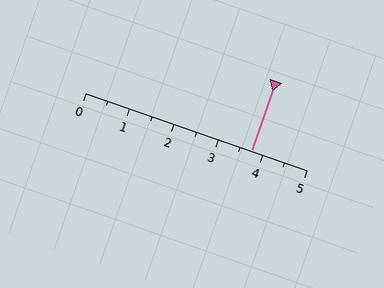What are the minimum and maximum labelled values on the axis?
The axis runs from 0 to 5.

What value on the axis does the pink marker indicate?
The marker indicates approximately 3.8.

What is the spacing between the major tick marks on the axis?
The major ticks are spaced 1 apart.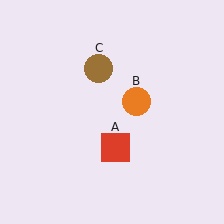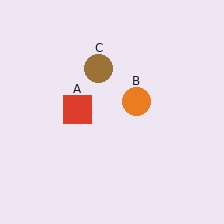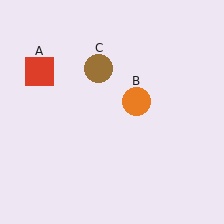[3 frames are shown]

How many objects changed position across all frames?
1 object changed position: red square (object A).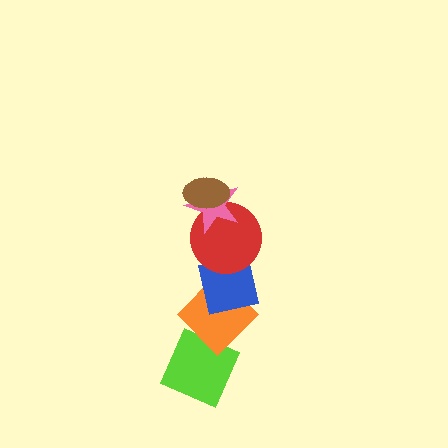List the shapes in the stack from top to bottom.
From top to bottom: the brown ellipse, the pink star, the red circle, the blue square, the orange diamond, the lime diamond.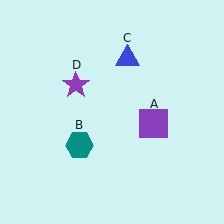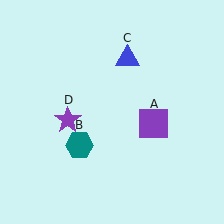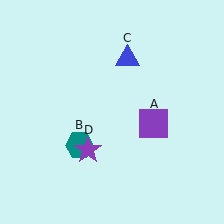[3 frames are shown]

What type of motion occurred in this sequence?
The purple star (object D) rotated counterclockwise around the center of the scene.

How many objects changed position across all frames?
1 object changed position: purple star (object D).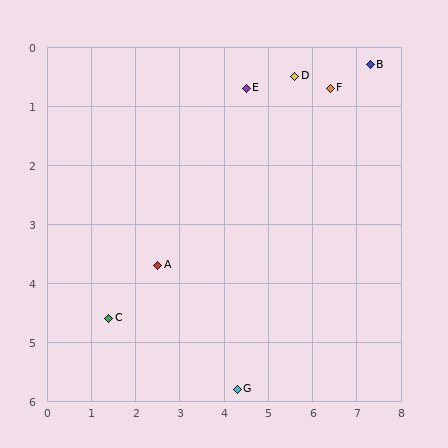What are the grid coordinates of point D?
Point D is at approximately (5.6, 0.5).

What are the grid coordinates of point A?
Point A is at approximately (2.5, 3.7).